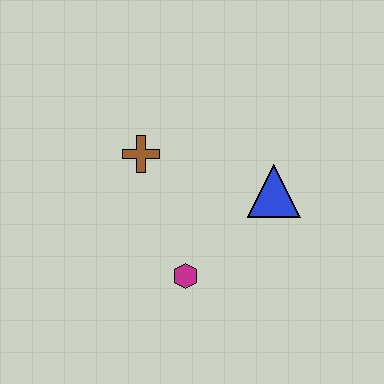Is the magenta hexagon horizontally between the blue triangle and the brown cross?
Yes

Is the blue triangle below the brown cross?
Yes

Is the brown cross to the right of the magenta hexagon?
No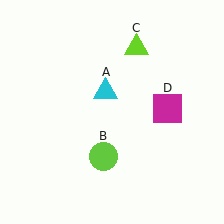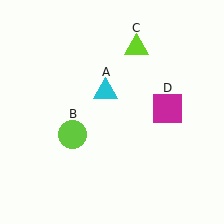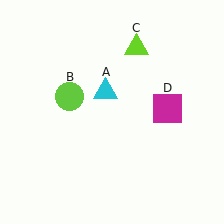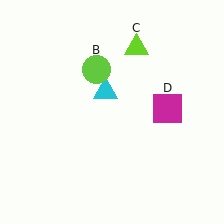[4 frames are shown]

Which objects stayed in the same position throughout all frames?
Cyan triangle (object A) and lime triangle (object C) and magenta square (object D) remained stationary.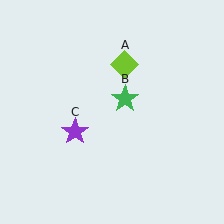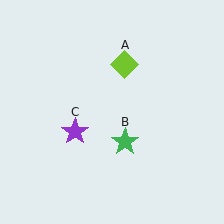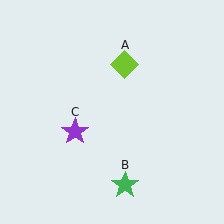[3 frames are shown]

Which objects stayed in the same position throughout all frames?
Lime diamond (object A) and purple star (object C) remained stationary.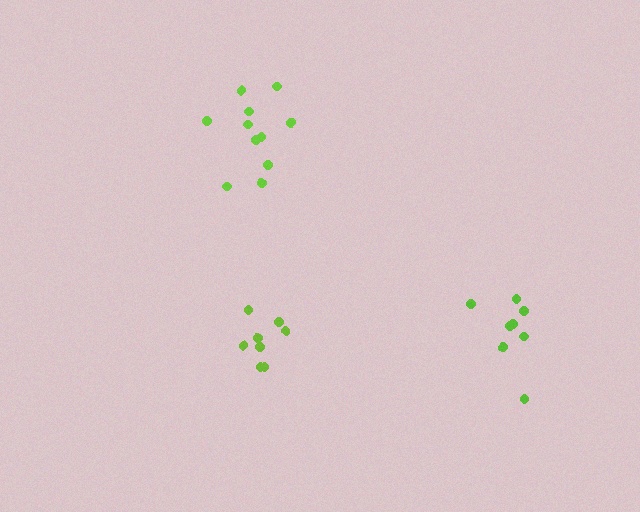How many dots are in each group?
Group 1: 8 dots, Group 2: 8 dots, Group 3: 11 dots (27 total).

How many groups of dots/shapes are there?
There are 3 groups.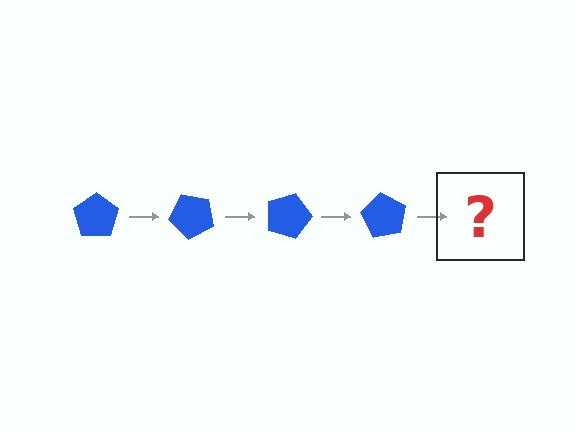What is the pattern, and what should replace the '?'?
The pattern is that the pentagon rotates 45 degrees each step. The '?' should be a blue pentagon rotated 180 degrees.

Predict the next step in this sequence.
The next step is a blue pentagon rotated 180 degrees.